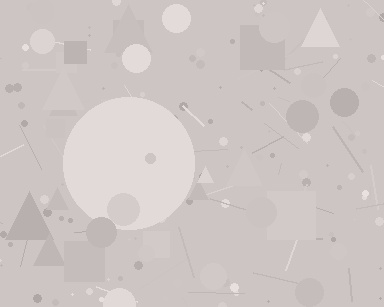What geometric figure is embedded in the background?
A circle is embedded in the background.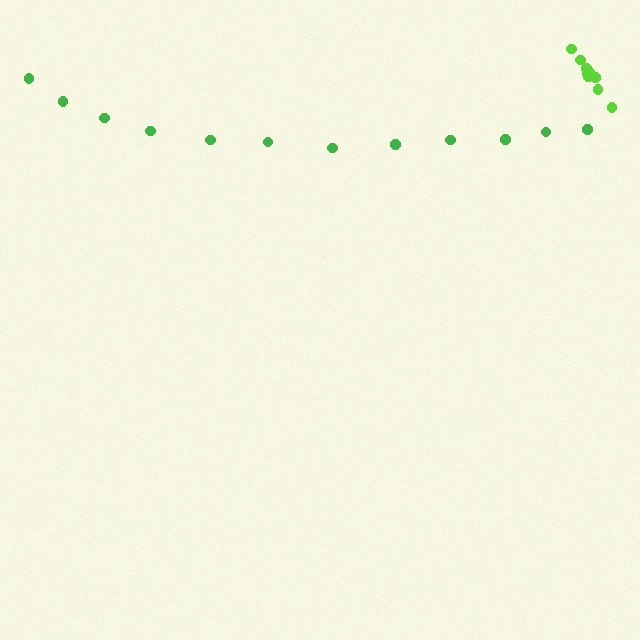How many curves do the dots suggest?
There are 2 distinct paths.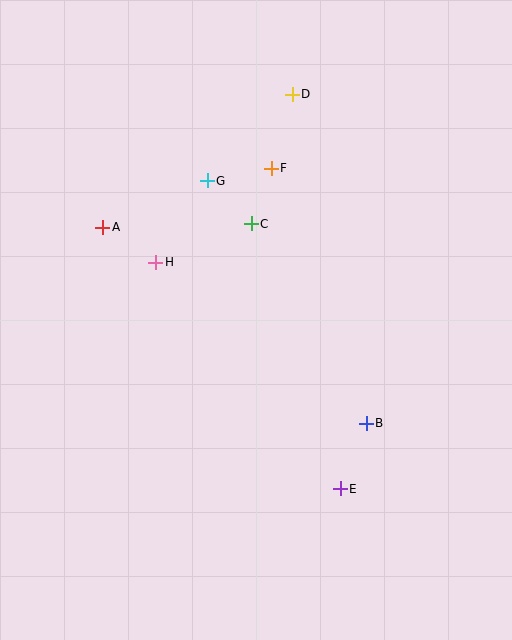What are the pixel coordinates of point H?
Point H is at (156, 262).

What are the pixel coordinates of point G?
Point G is at (207, 181).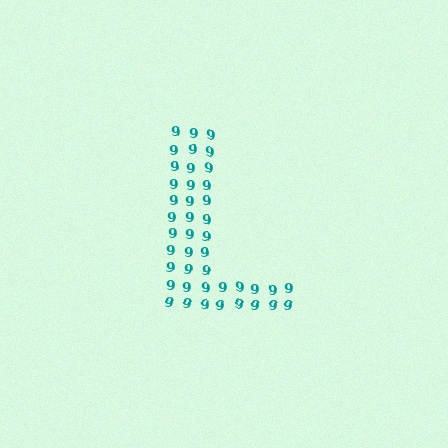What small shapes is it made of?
It is made of small digit 9's.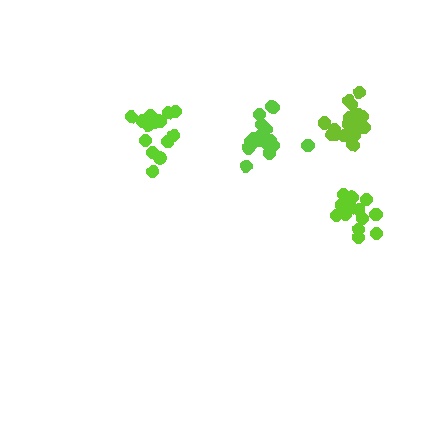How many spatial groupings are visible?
There are 4 spatial groupings.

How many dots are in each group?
Group 1: 15 dots, Group 2: 16 dots, Group 3: 20 dots, Group 4: 20 dots (71 total).